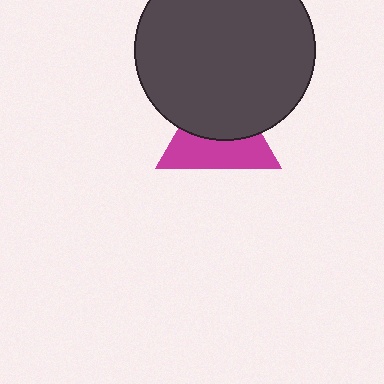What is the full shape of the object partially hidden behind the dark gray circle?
The partially hidden object is a magenta triangle.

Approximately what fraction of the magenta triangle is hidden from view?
Roughly 50% of the magenta triangle is hidden behind the dark gray circle.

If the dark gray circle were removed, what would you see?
You would see the complete magenta triangle.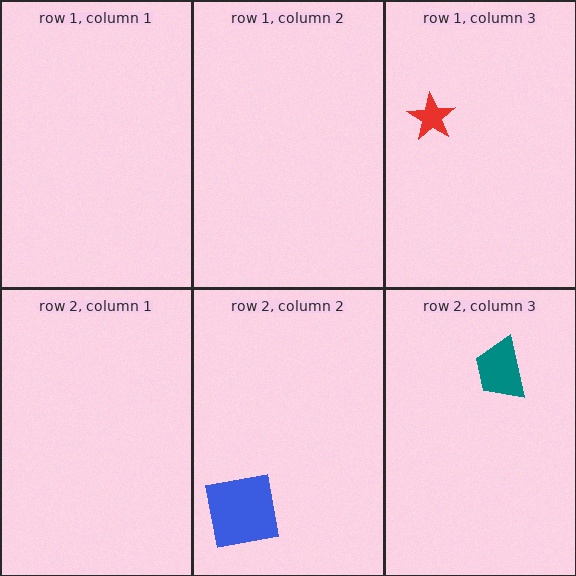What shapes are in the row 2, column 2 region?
The blue square.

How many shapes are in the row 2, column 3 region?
1.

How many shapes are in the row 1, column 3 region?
1.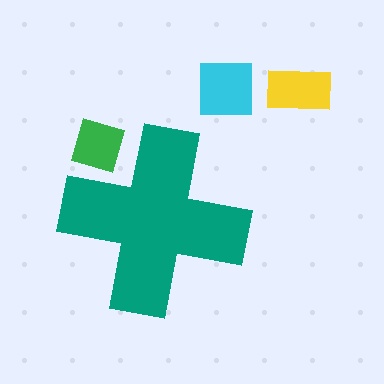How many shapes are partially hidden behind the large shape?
1 shape is partially hidden.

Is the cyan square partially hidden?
No, the cyan square is fully visible.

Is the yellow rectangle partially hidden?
No, the yellow rectangle is fully visible.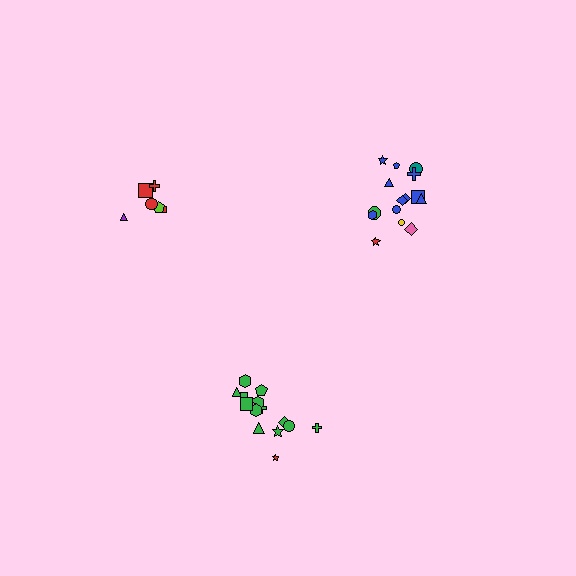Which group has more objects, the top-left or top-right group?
The top-right group.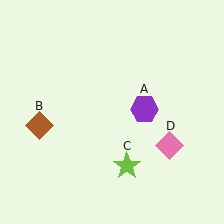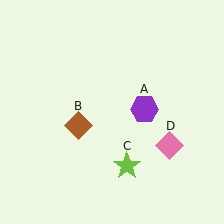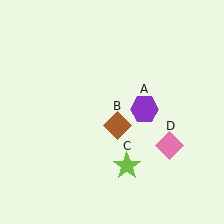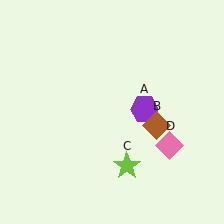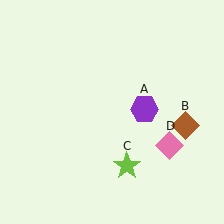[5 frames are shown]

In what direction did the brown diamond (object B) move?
The brown diamond (object B) moved right.